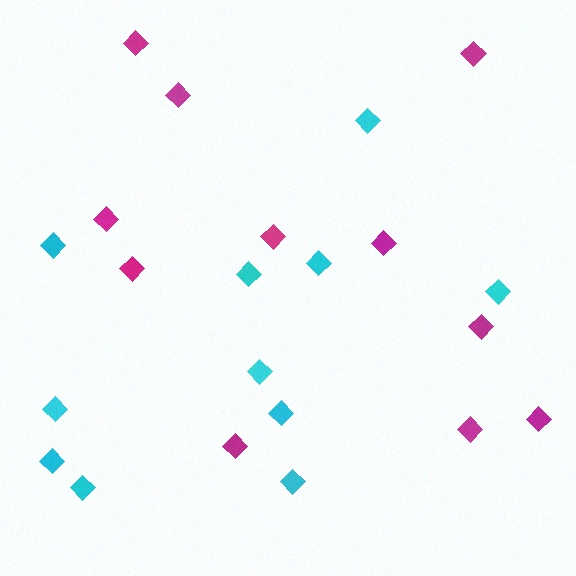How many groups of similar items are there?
There are 2 groups: one group of cyan diamonds (11) and one group of magenta diamonds (11).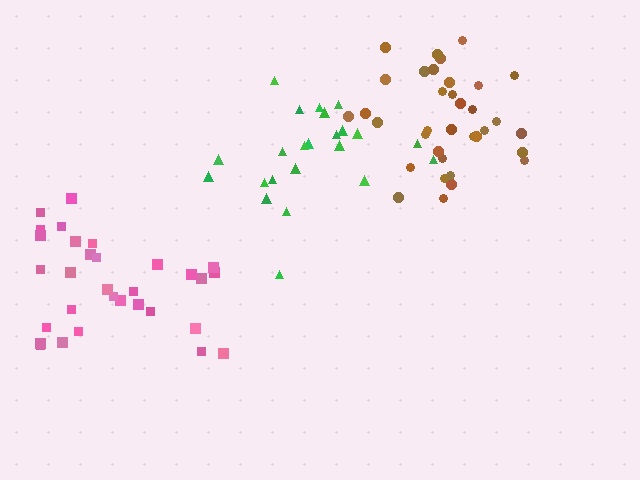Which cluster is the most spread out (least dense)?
Pink.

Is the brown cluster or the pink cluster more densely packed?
Brown.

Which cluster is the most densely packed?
Brown.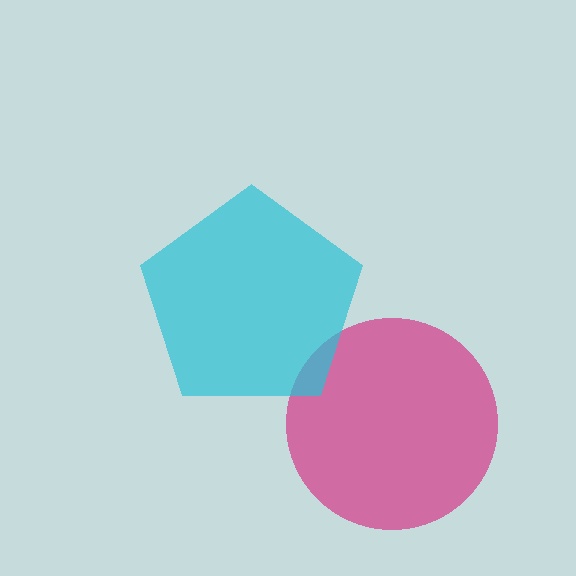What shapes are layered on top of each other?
The layered shapes are: a magenta circle, a cyan pentagon.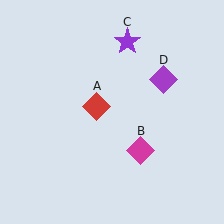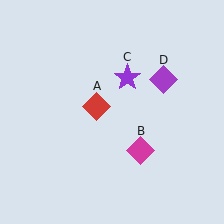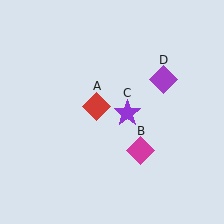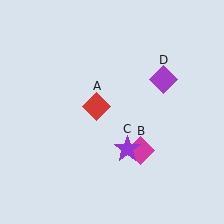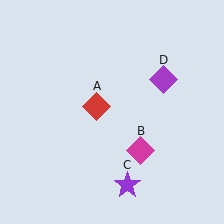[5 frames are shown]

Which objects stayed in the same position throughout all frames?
Red diamond (object A) and magenta diamond (object B) and purple diamond (object D) remained stationary.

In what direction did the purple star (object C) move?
The purple star (object C) moved down.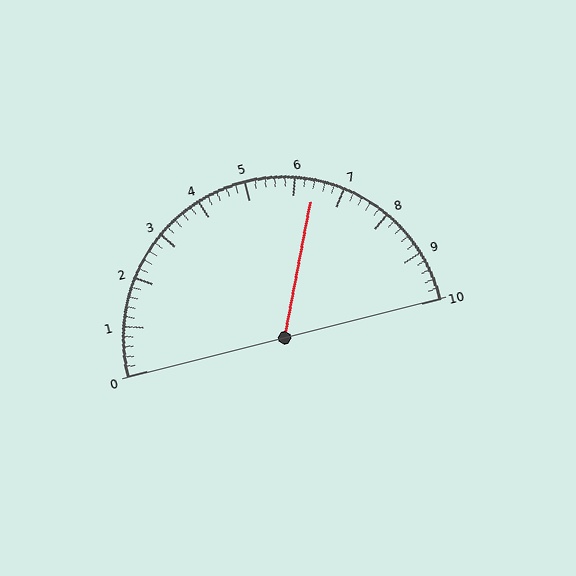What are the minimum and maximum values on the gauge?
The gauge ranges from 0 to 10.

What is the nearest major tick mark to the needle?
The nearest major tick mark is 6.